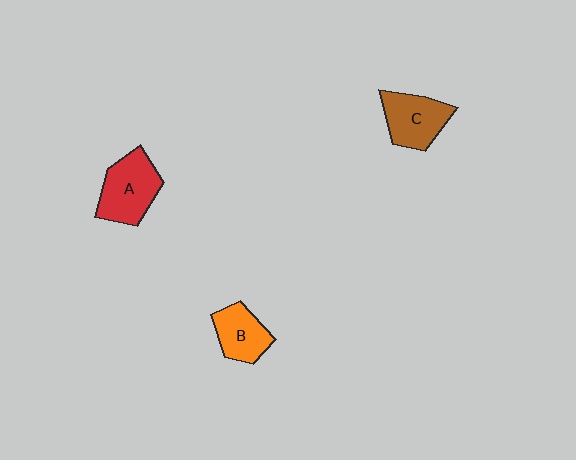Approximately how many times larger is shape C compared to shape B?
Approximately 1.2 times.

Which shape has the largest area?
Shape A (red).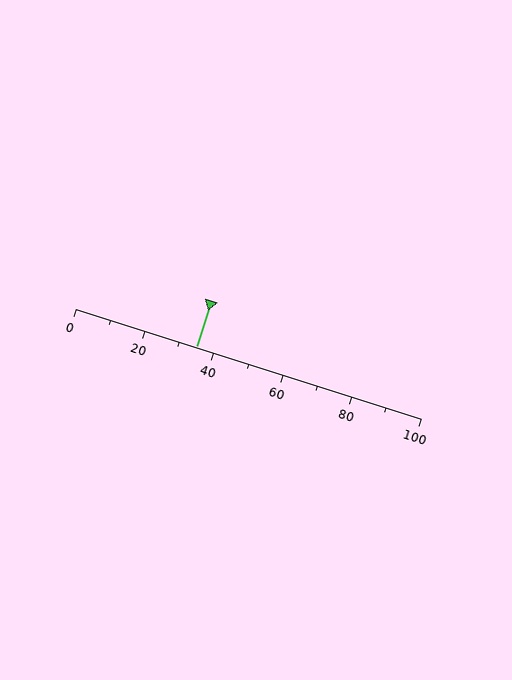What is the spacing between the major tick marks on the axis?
The major ticks are spaced 20 apart.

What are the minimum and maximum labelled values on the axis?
The axis runs from 0 to 100.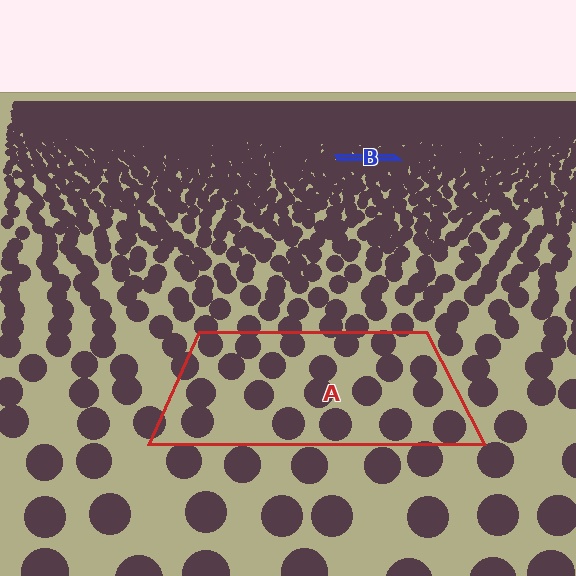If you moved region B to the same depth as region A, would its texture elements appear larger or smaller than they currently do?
They would appear larger. At a closer depth, the same texture elements are projected at a bigger on-screen size.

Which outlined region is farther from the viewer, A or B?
Region B is farther from the viewer — the texture elements inside it appear smaller and more densely packed.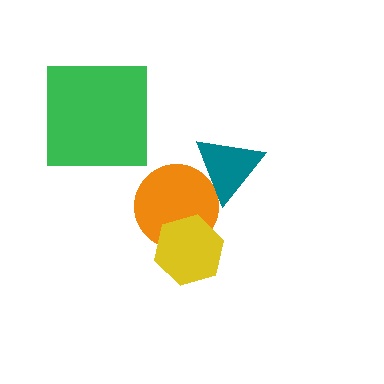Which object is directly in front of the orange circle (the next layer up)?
The teal triangle is directly in front of the orange circle.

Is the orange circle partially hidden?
Yes, it is partially covered by another shape.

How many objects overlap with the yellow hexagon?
1 object overlaps with the yellow hexagon.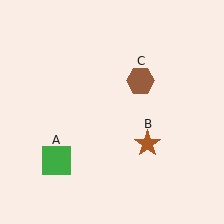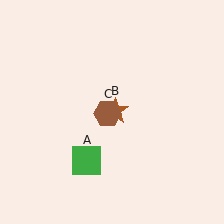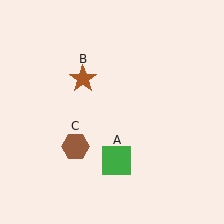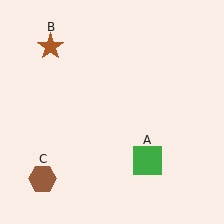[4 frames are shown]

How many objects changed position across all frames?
3 objects changed position: green square (object A), brown star (object B), brown hexagon (object C).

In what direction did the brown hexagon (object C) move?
The brown hexagon (object C) moved down and to the left.